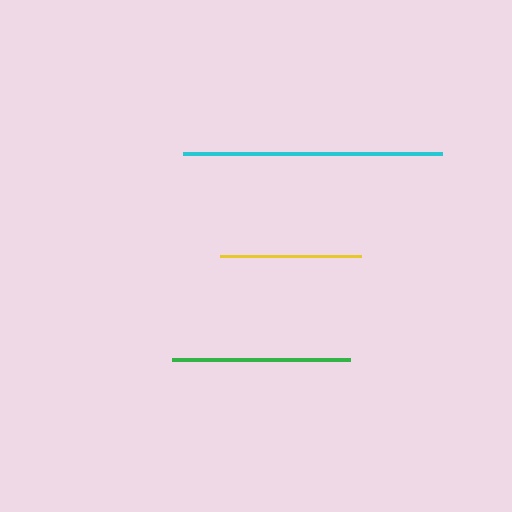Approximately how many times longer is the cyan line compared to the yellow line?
The cyan line is approximately 1.8 times the length of the yellow line.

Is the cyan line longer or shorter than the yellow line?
The cyan line is longer than the yellow line.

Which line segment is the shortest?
The yellow line is the shortest at approximately 141 pixels.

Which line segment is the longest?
The cyan line is the longest at approximately 260 pixels.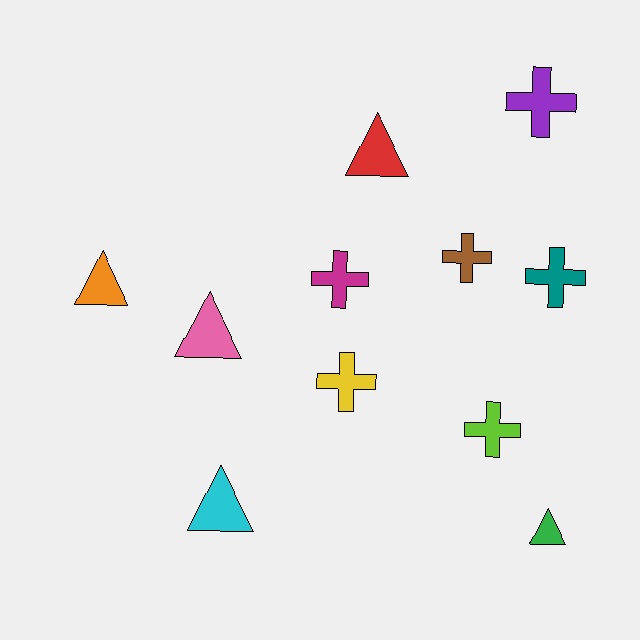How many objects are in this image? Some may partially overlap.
There are 11 objects.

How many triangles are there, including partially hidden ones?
There are 5 triangles.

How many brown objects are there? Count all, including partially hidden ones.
There is 1 brown object.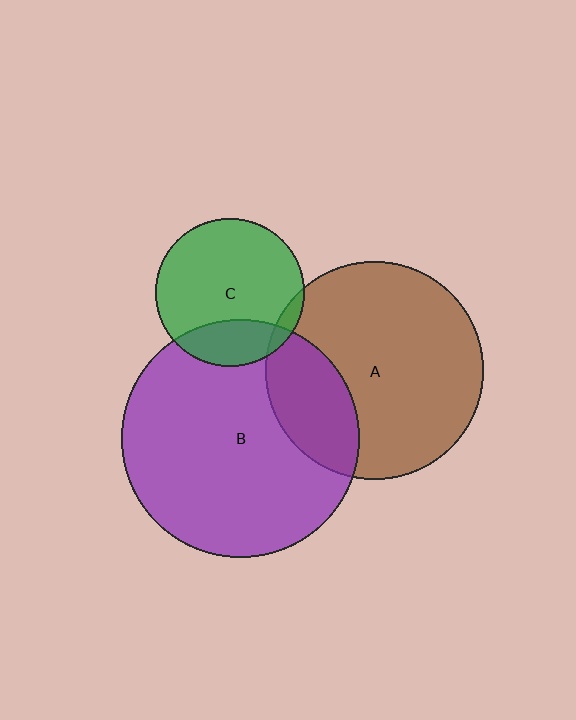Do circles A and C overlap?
Yes.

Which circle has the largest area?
Circle B (purple).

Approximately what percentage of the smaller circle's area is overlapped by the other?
Approximately 5%.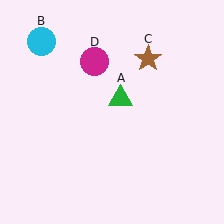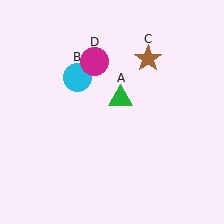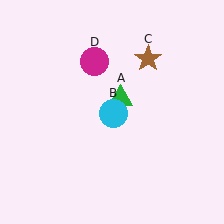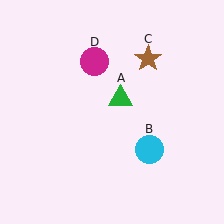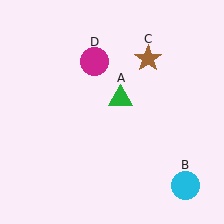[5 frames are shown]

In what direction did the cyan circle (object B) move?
The cyan circle (object B) moved down and to the right.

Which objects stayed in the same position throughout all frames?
Green triangle (object A) and brown star (object C) and magenta circle (object D) remained stationary.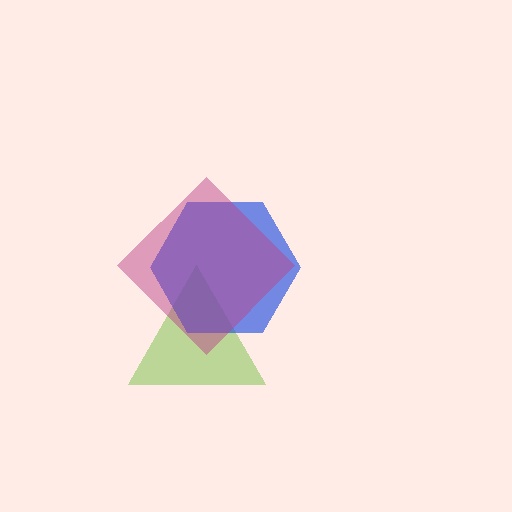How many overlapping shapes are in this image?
There are 3 overlapping shapes in the image.